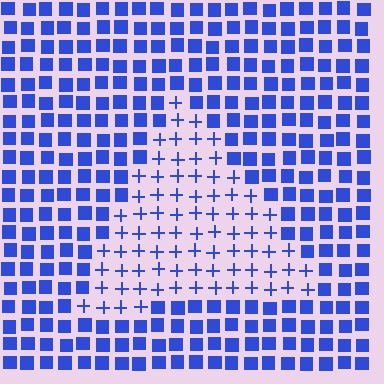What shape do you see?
I see a triangle.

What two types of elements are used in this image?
The image uses plus signs inside the triangle region and squares outside it.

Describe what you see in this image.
The image is filled with small blue elements arranged in a uniform grid. A triangle-shaped region contains plus signs, while the surrounding area contains squares. The boundary is defined purely by the change in element shape.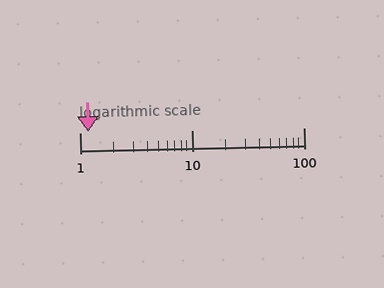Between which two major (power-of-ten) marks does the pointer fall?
The pointer is between 1 and 10.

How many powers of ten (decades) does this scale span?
The scale spans 2 decades, from 1 to 100.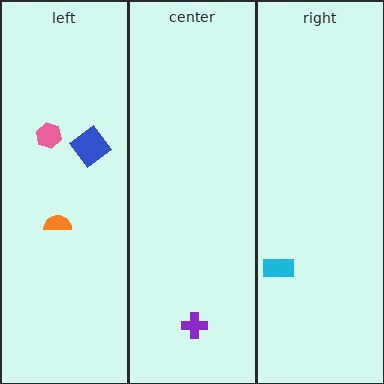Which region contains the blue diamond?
The left region.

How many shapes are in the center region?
1.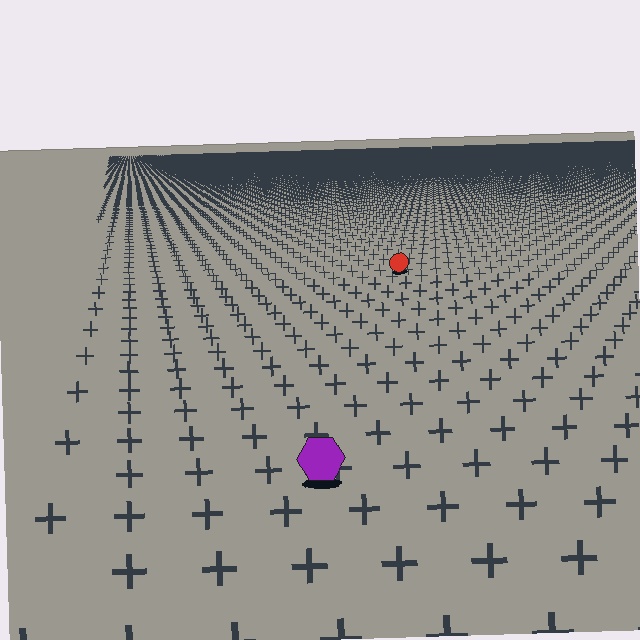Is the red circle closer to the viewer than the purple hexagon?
No. The purple hexagon is closer — you can tell from the texture gradient: the ground texture is coarser near it.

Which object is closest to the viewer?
The purple hexagon is closest. The texture marks near it are larger and more spread out.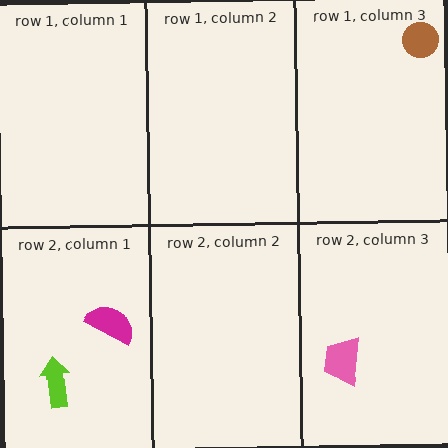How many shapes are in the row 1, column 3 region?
1.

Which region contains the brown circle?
The row 1, column 3 region.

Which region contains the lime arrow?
The row 2, column 1 region.